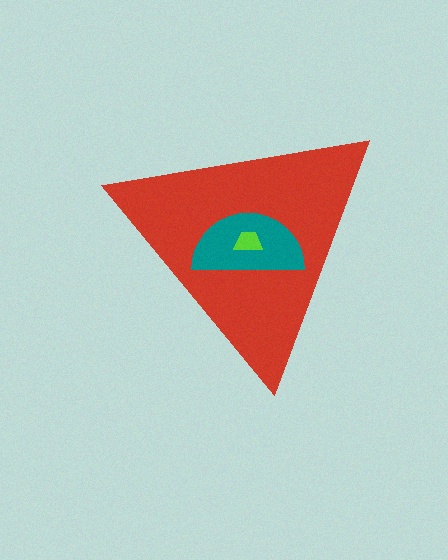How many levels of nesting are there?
3.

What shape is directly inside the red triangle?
The teal semicircle.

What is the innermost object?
The lime trapezoid.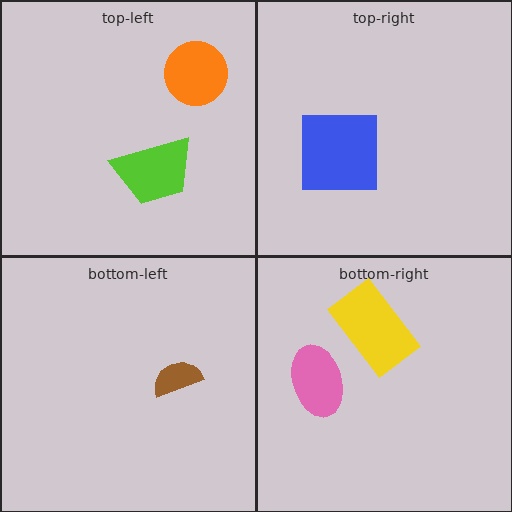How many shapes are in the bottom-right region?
2.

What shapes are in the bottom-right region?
The yellow rectangle, the pink ellipse.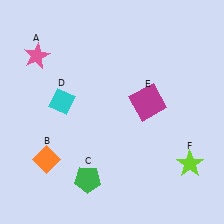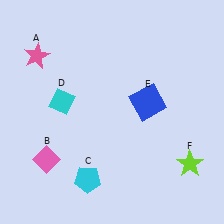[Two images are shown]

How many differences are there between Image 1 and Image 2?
There are 3 differences between the two images.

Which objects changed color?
B changed from orange to pink. C changed from green to cyan. E changed from magenta to blue.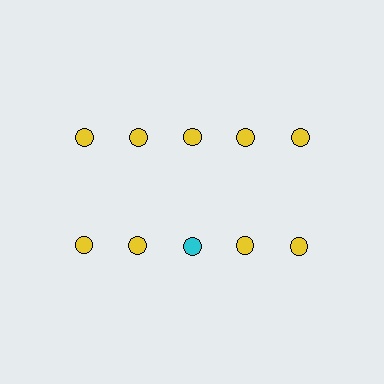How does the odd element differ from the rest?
It has a different color: cyan instead of yellow.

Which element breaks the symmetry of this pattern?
The cyan circle in the second row, center column breaks the symmetry. All other shapes are yellow circles.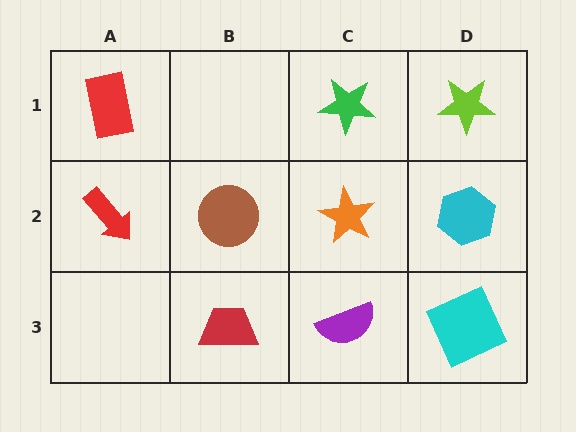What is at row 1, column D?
A lime star.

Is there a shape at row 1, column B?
No, that cell is empty.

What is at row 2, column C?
An orange star.